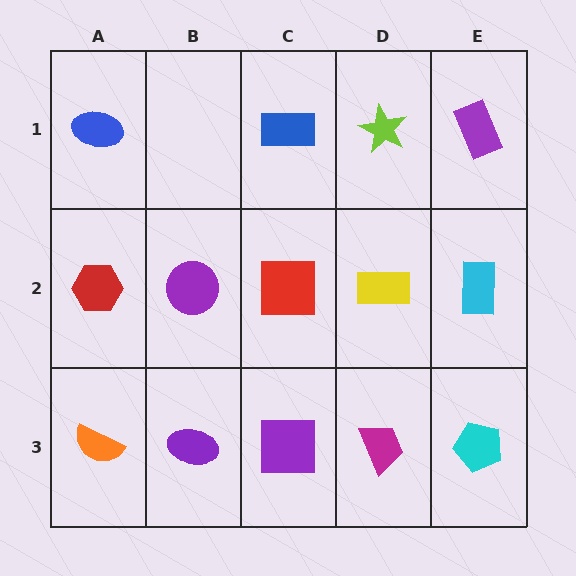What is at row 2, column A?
A red hexagon.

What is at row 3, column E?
A cyan pentagon.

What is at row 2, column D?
A yellow rectangle.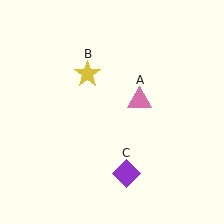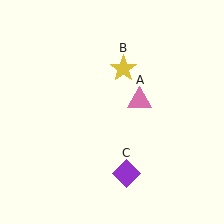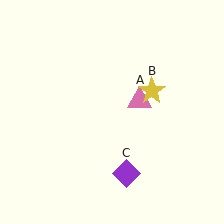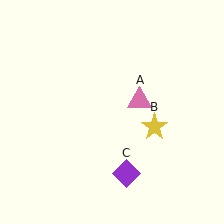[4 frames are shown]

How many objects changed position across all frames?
1 object changed position: yellow star (object B).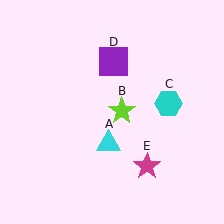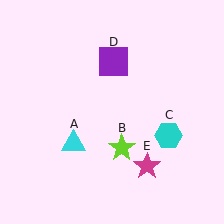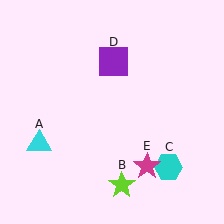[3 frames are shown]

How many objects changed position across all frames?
3 objects changed position: cyan triangle (object A), lime star (object B), cyan hexagon (object C).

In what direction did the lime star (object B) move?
The lime star (object B) moved down.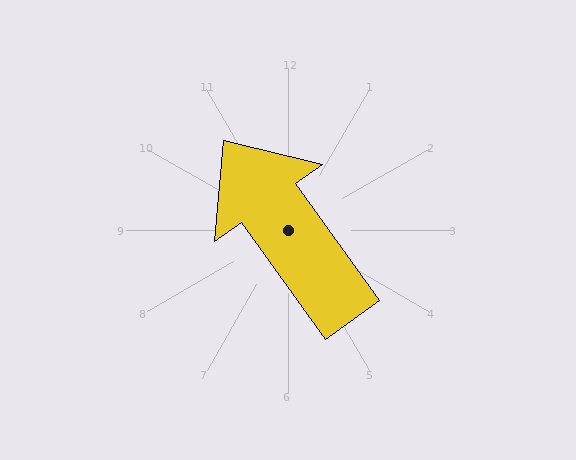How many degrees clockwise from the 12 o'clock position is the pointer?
Approximately 324 degrees.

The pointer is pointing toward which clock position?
Roughly 11 o'clock.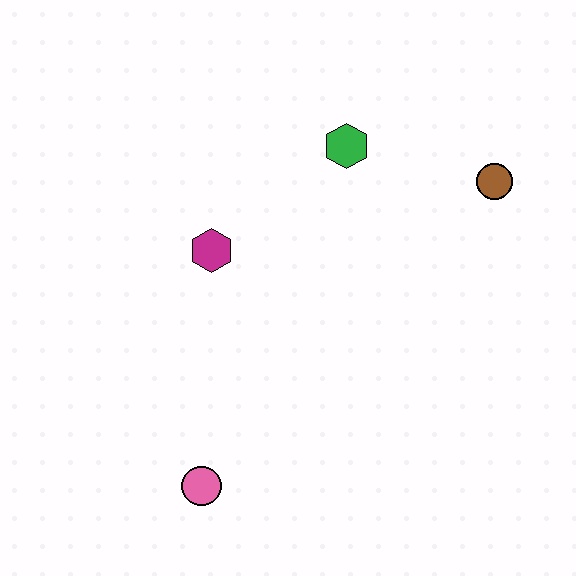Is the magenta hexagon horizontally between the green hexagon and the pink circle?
Yes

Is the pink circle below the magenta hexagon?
Yes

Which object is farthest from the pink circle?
The brown circle is farthest from the pink circle.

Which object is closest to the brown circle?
The green hexagon is closest to the brown circle.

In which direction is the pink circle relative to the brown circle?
The pink circle is below the brown circle.